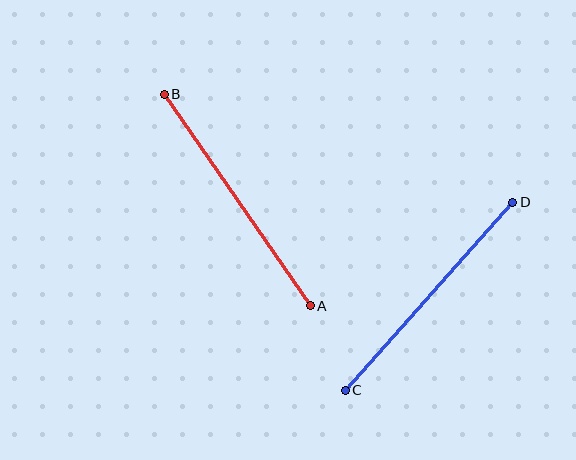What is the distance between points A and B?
The distance is approximately 257 pixels.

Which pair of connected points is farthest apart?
Points A and B are farthest apart.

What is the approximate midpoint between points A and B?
The midpoint is at approximately (237, 200) pixels.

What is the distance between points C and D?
The distance is approximately 252 pixels.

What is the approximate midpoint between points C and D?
The midpoint is at approximately (429, 296) pixels.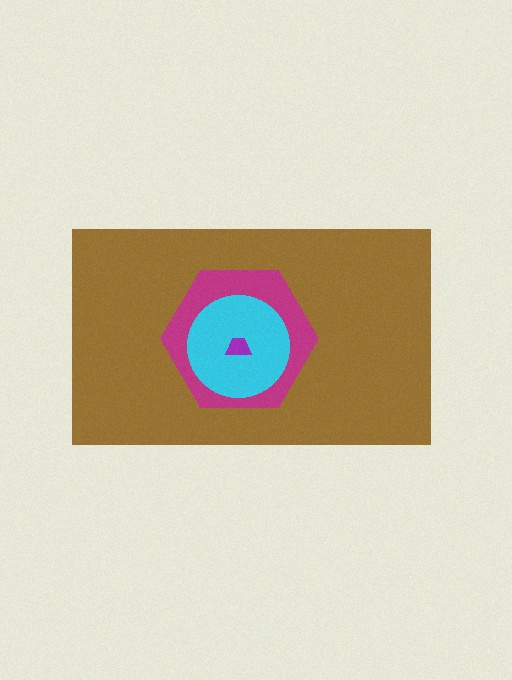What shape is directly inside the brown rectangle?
The magenta hexagon.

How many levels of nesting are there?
4.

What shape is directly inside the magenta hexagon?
The cyan circle.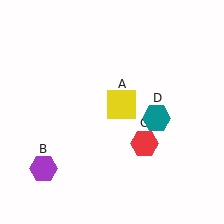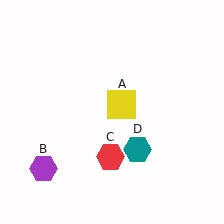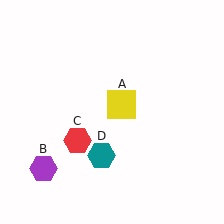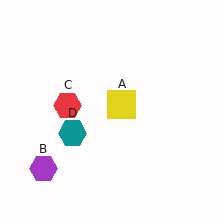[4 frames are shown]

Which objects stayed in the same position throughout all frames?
Yellow square (object A) and purple hexagon (object B) remained stationary.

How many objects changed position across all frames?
2 objects changed position: red hexagon (object C), teal hexagon (object D).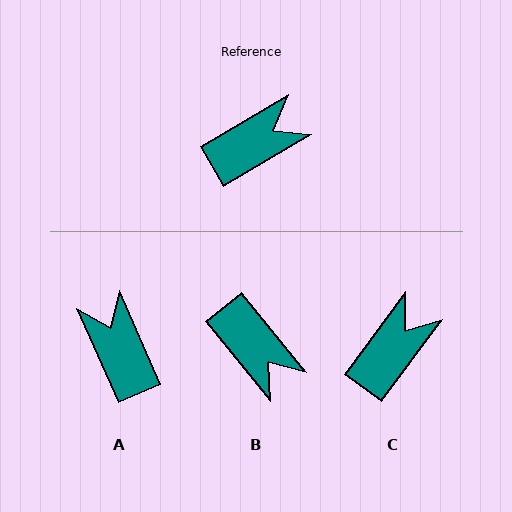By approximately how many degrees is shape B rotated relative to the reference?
Approximately 82 degrees clockwise.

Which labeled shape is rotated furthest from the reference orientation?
A, about 83 degrees away.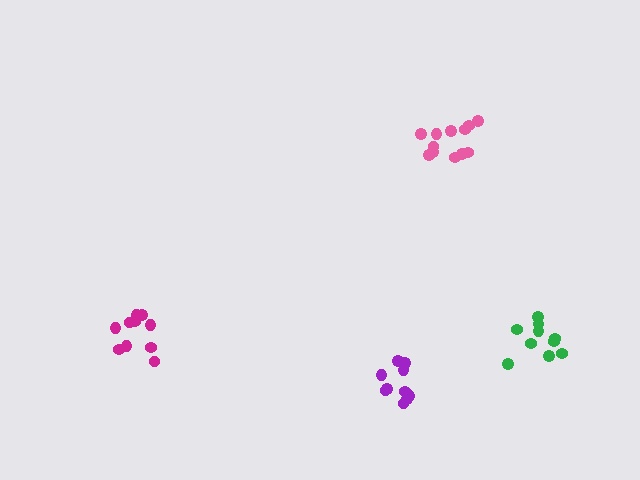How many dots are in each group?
Group 1: 10 dots, Group 2: 10 dots, Group 3: 12 dots, Group 4: 10 dots (42 total).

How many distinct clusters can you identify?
There are 4 distinct clusters.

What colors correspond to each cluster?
The clusters are colored: magenta, purple, pink, green.